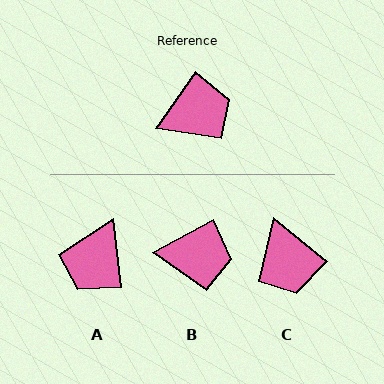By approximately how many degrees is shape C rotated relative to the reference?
Approximately 95 degrees clockwise.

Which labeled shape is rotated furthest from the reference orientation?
A, about 138 degrees away.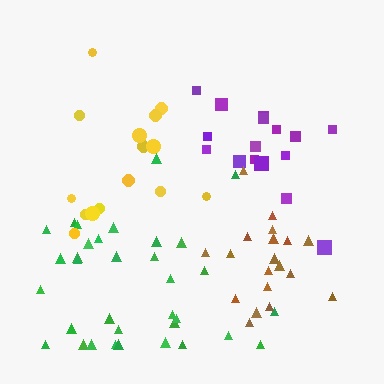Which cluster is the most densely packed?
Brown.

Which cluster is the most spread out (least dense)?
Green.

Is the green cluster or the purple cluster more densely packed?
Purple.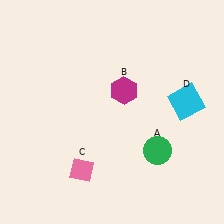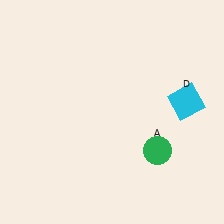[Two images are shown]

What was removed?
The magenta hexagon (B), the pink diamond (C) were removed in Image 2.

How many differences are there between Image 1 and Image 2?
There are 2 differences between the two images.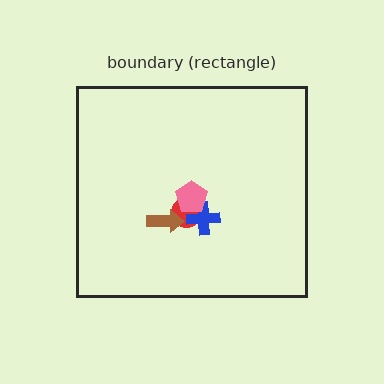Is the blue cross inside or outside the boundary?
Inside.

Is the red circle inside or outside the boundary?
Inside.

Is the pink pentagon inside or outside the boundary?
Inside.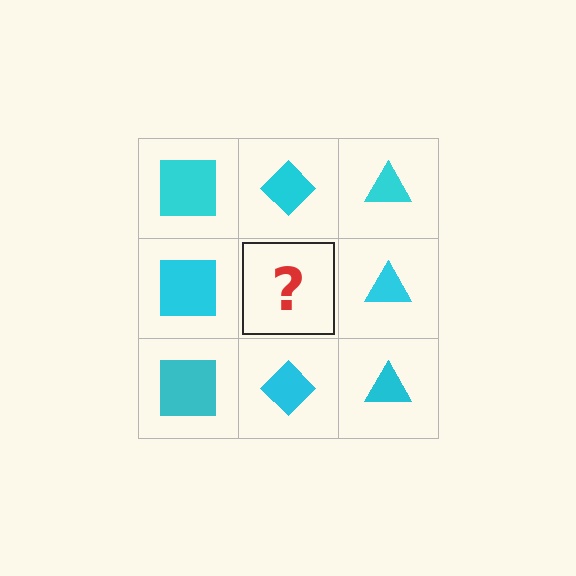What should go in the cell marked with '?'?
The missing cell should contain a cyan diamond.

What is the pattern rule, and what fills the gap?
The rule is that each column has a consistent shape. The gap should be filled with a cyan diamond.